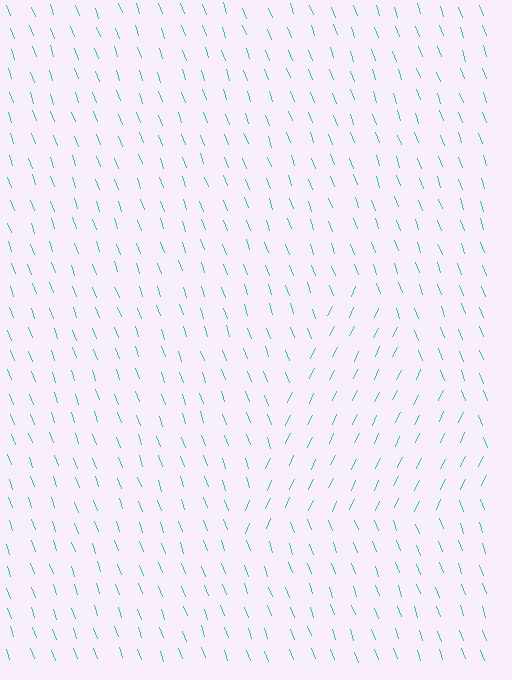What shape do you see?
I see a triangle.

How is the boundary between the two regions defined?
The boundary is defined purely by a change in line orientation (approximately 45 degrees difference). All lines are the same color and thickness.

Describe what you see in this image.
The image is filled with small cyan line segments. A triangle region in the image has lines oriented differently from the surrounding lines, creating a visible texture boundary.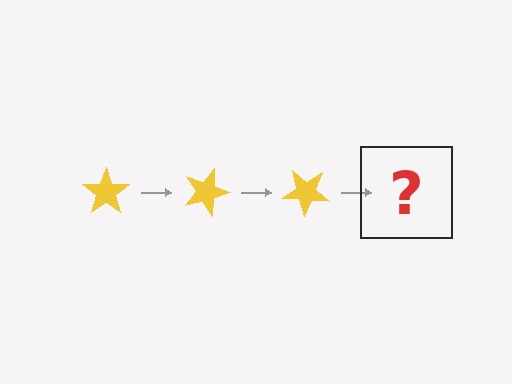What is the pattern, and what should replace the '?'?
The pattern is that the star rotates 20 degrees each step. The '?' should be a yellow star rotated 60 degrees.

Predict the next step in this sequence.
The next step is a yellow star rotated 60 degrees.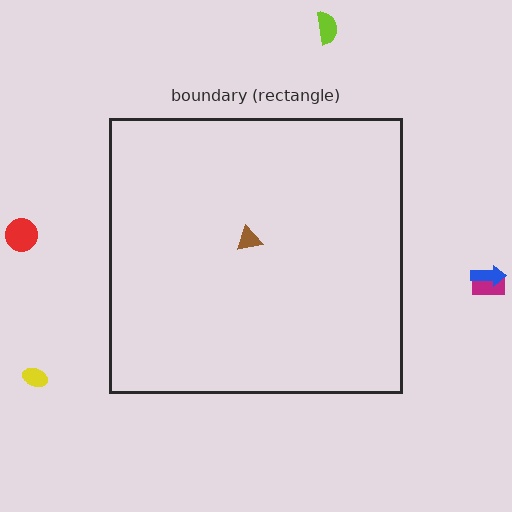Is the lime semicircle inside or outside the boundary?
Outside.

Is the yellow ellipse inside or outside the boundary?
Outside.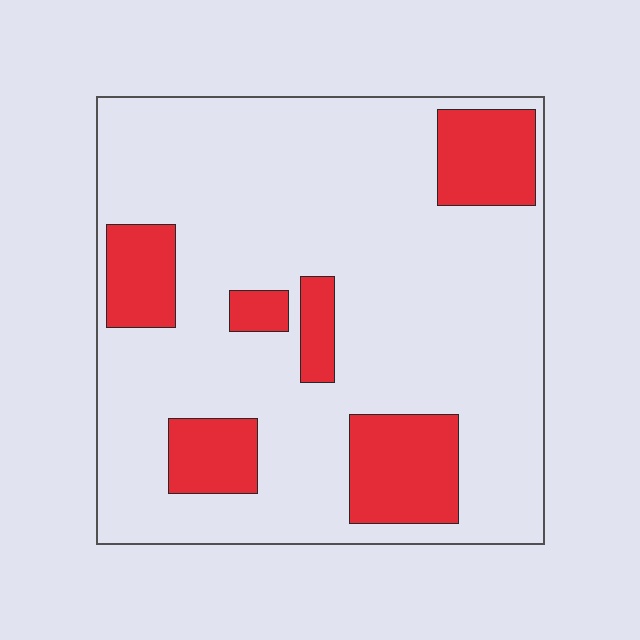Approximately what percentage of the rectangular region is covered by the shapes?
Approximately 20%.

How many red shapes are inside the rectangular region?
6.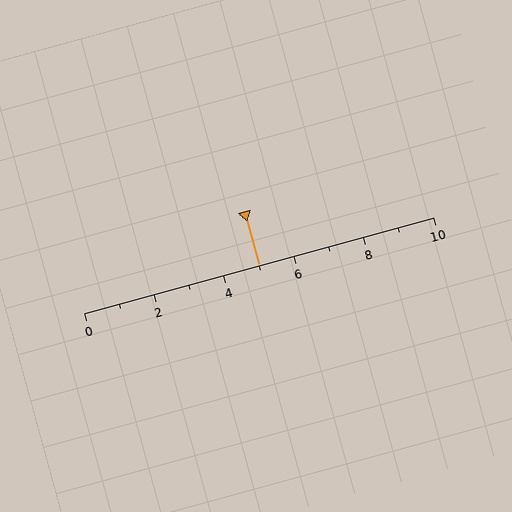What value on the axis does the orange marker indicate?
The marker indicates approximately 5.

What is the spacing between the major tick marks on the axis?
The major ticks are spaced 2 apart.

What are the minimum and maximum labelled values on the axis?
The axis runs from 0 to 10.